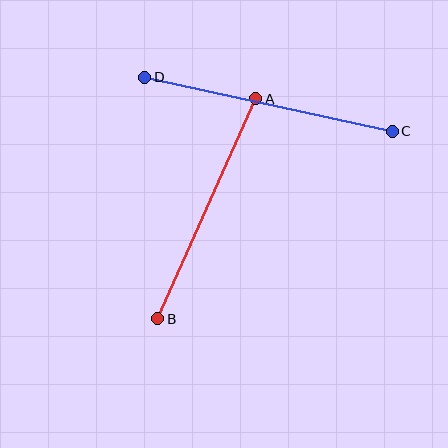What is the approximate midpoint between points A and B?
The midpoint is at approximately (207, 209) pixels.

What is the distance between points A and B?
The distance is approximately 241 pixels.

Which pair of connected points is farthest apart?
Points C and D are farthest apart.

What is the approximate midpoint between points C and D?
The midpoint is at approximately (268, 104) pixels.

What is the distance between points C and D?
The distance is approximately 253 pixels.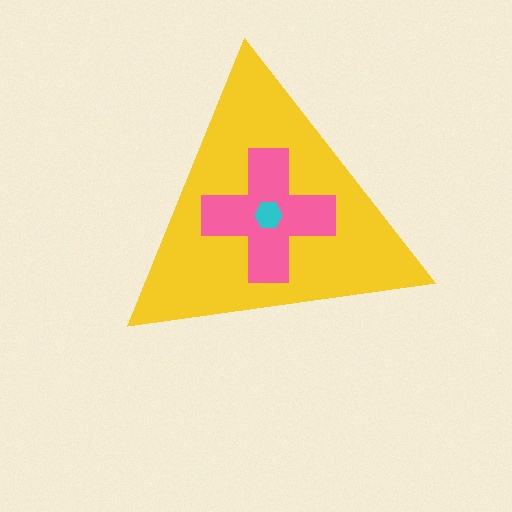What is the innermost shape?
The cyan hexagon.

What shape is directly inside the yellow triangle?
The pink cross.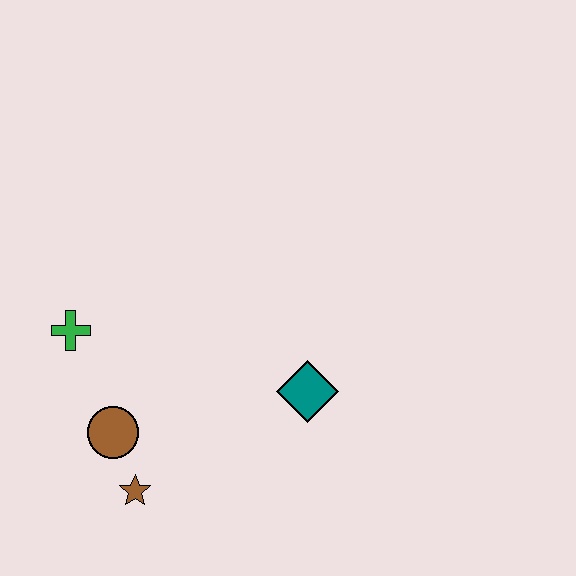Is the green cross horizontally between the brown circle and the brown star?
No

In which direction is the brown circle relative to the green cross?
The brown circle is below the green cross.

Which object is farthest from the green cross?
The teal diamond is farthest from the green cross.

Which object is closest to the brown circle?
The brown star is closest to the brown circle.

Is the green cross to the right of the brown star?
No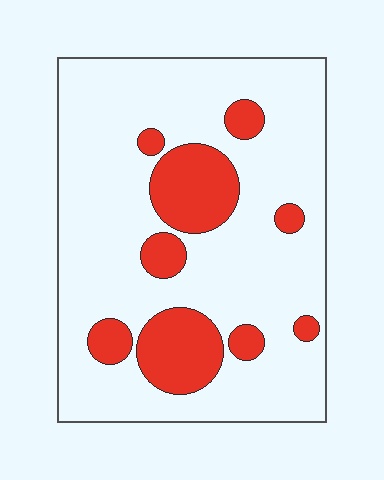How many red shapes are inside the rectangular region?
9.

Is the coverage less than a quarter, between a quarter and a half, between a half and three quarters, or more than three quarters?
Less than a quarter.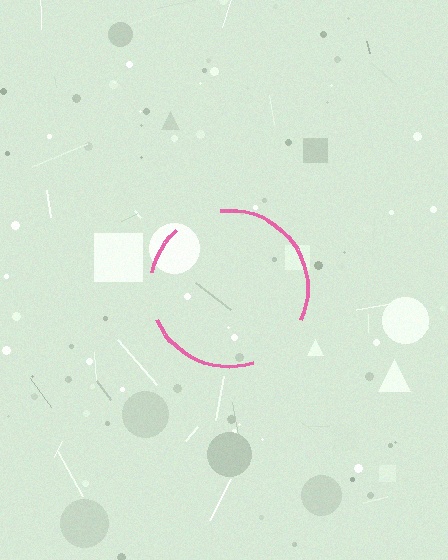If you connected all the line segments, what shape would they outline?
They would outline a circle.